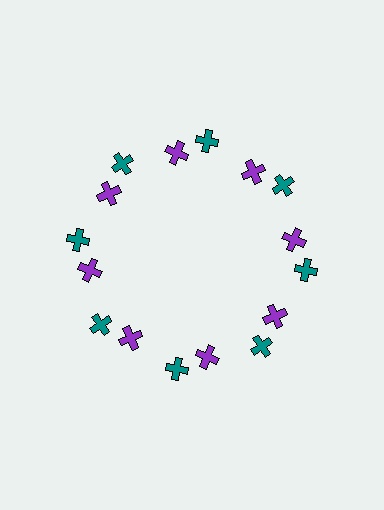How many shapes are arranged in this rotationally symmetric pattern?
There are 16 shapes, arranged in 8 groups of 2.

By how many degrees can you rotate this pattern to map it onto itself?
The pattern maps onto itself every 45 degrees of rotation.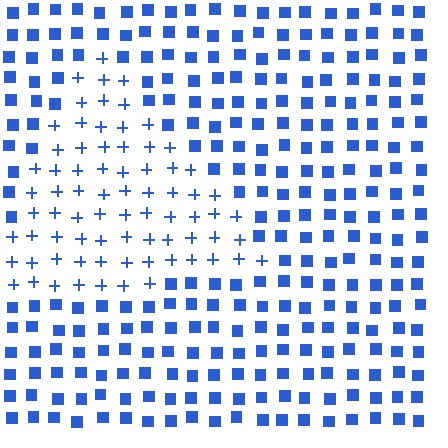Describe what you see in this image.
The image is filled with small blue elements arranged in a uniform grid. A triangle-shaped region contains plus signs, while the surrounding area contains squares. The boundary is defined purely by the change in element shape.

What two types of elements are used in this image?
The image uses plus signs inside the triangle region and squares outside it.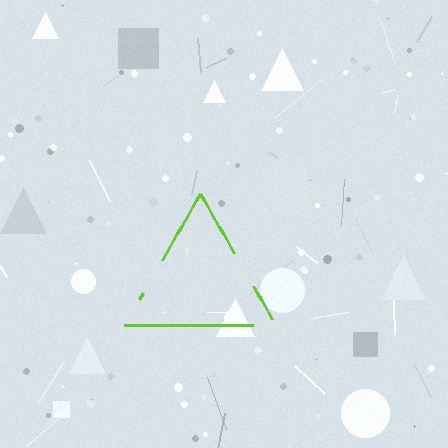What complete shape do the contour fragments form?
The contour fragments form a triangle.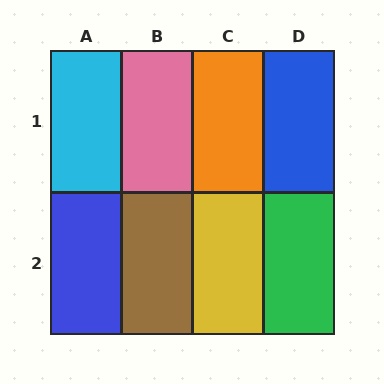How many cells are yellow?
1 cell is yellow.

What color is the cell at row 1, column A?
Cyan.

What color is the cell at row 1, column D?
Blue.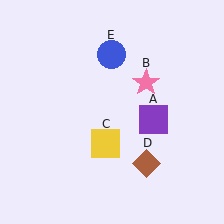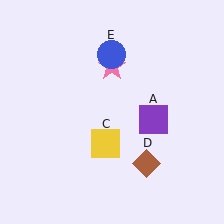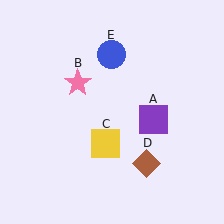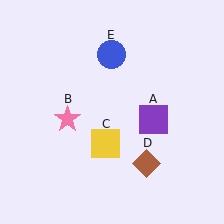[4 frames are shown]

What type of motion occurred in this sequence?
The pink star (object B) rotated counterclockwise around the center of the scene.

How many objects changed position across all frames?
1 object changed position: pink star (object B).